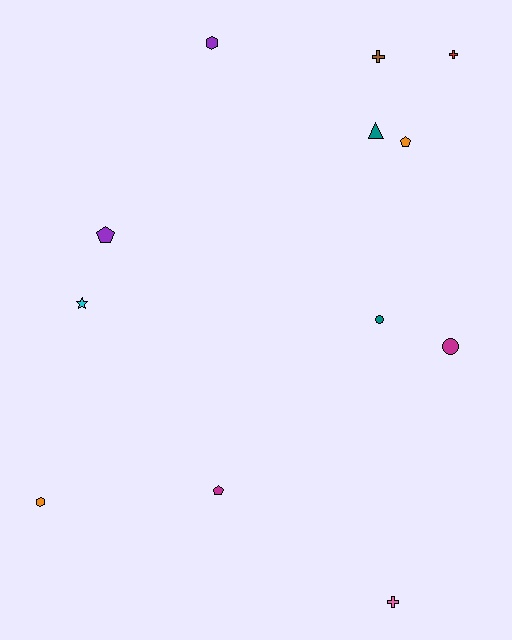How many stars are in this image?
There is 1 star.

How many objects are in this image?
There are 12 objects.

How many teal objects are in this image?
There are 2 teal objects.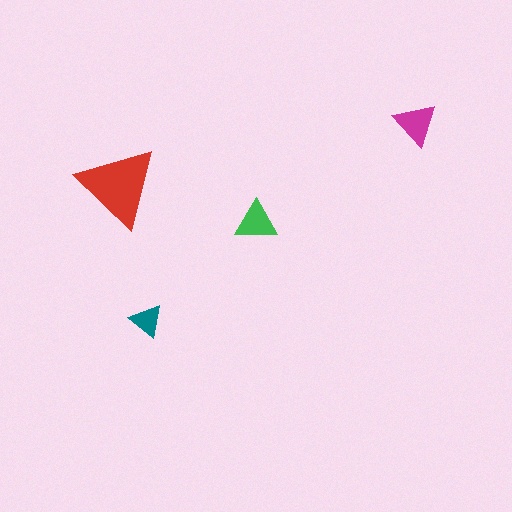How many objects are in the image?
There are 4 objects in the image.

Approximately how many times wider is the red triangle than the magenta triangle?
About 2 times wider.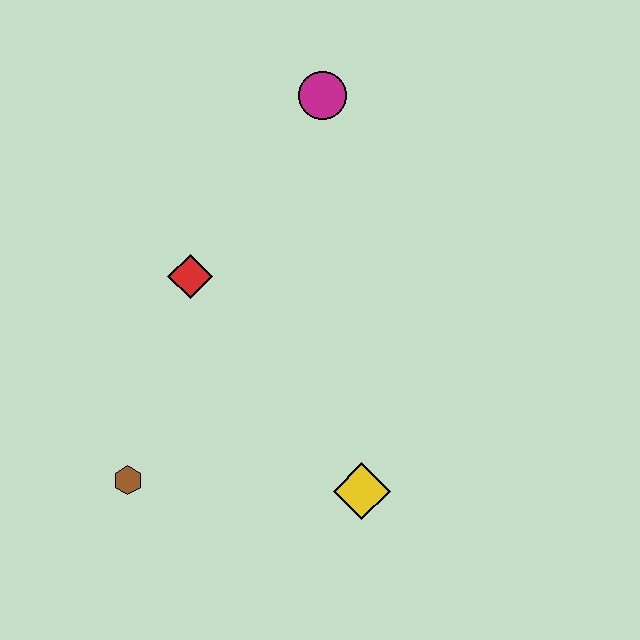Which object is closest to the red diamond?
The brown hexagon is closest to the red diamond.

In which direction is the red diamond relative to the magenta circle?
The red diamond is below the magenta circle.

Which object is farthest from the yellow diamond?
The magenta circle is farthest from the yellow diamond.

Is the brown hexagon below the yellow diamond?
No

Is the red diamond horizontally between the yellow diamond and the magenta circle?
No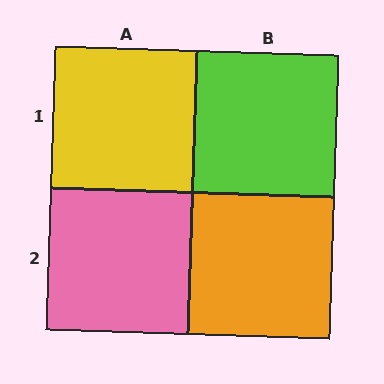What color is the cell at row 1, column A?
Yellow.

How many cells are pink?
1 cell is pink.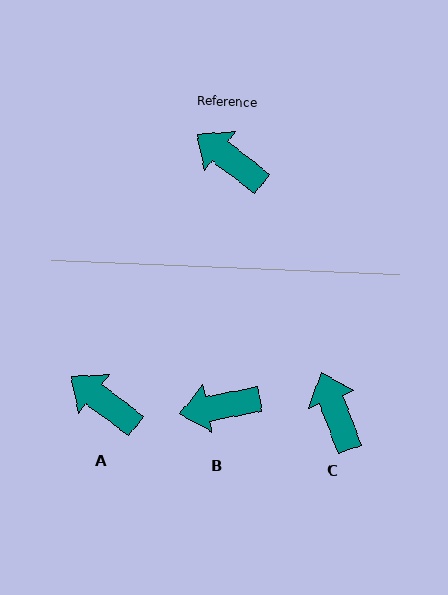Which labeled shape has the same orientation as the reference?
A.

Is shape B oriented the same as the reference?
No, it is off by about 48 degrees.